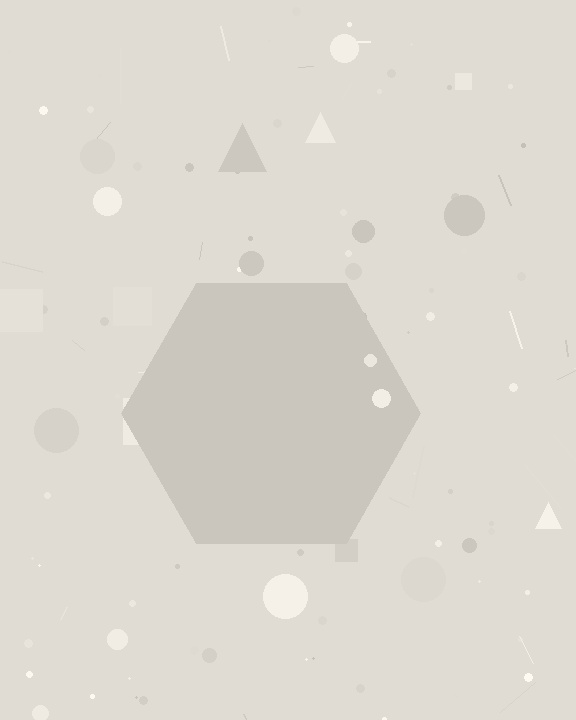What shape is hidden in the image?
A hexagon is hidden in the image.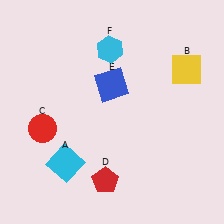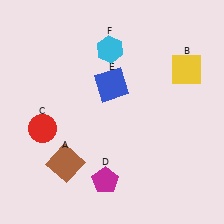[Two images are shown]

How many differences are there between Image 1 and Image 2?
There are 2 differences between the two images.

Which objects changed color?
A changed from cyan to brown. D changed from red to magenta.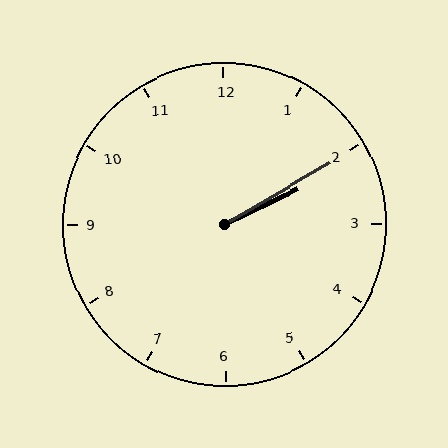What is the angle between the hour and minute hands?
Approximately 5 degrees.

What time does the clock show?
2:10.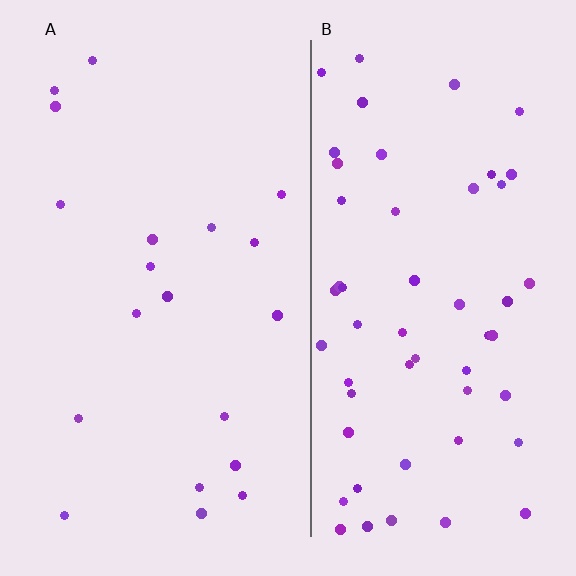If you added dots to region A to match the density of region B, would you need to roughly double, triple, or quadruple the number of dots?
Approximately triple.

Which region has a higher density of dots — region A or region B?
B (the right).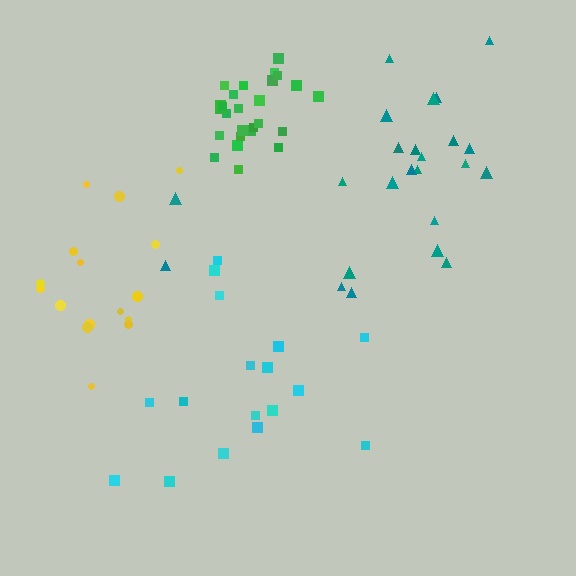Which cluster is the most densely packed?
Green.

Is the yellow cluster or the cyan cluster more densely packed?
Yellow.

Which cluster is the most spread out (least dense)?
Cyan.